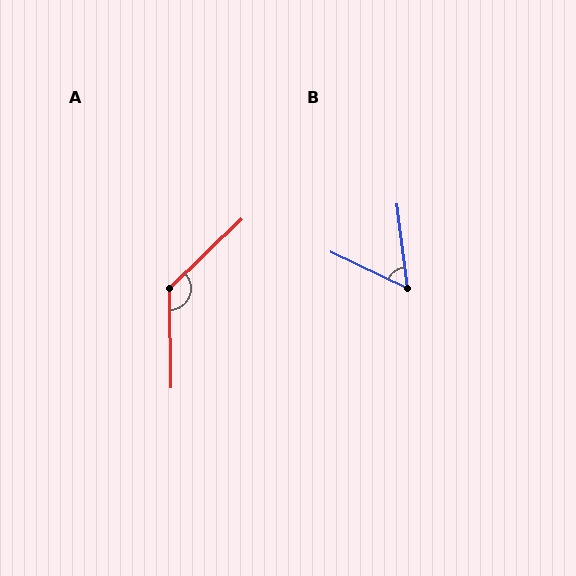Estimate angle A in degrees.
Approximately 133 degrees.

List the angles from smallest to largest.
B (57°), A (133°).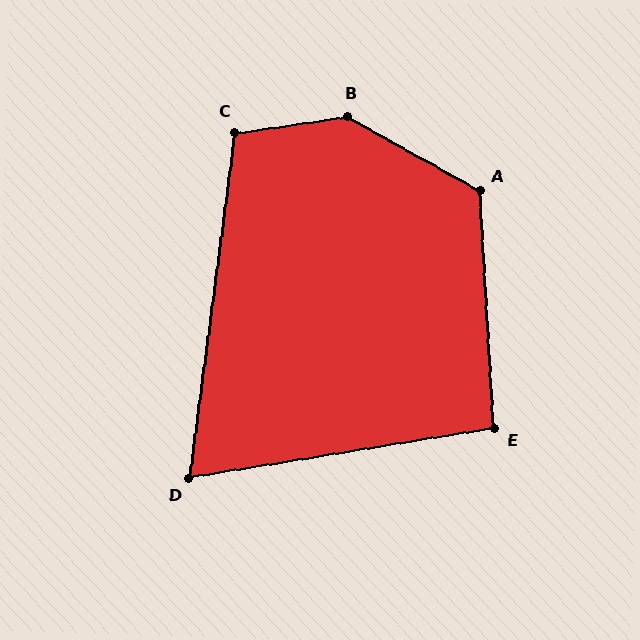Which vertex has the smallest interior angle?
D, at approximately 73 degrees.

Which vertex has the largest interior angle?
B, at approximately 142 degrees.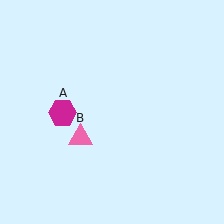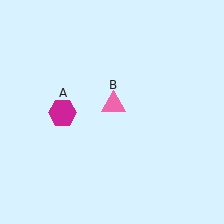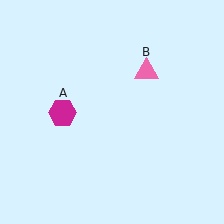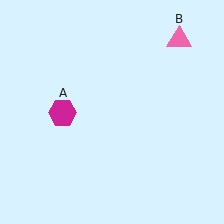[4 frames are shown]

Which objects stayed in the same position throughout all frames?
Magenta hexagon (object A) remained stationary.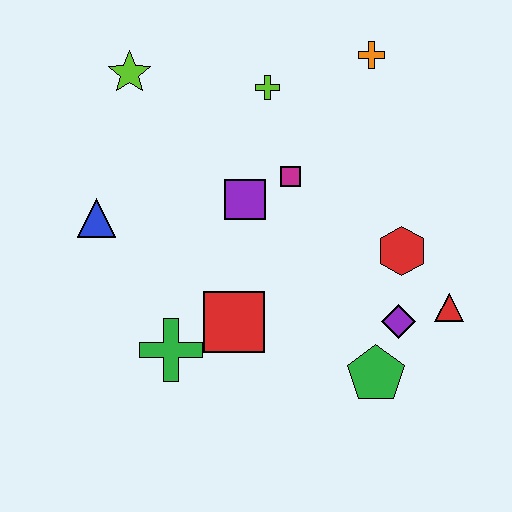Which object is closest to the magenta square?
The purple square is closest to the magenta square.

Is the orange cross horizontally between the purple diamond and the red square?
Yes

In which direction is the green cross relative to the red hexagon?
The green cross is to the left of the red hexagon.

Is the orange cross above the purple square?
Yes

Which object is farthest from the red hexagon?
The lime star is farthest from the red hexagon.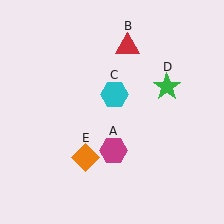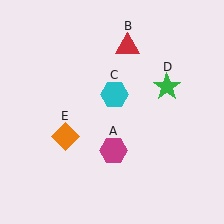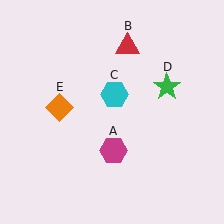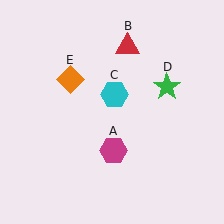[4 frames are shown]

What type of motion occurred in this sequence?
The orange diamond (object E) rotated clockwise around the center of the scene.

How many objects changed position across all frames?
1 object changed position: orange diamond (object E).